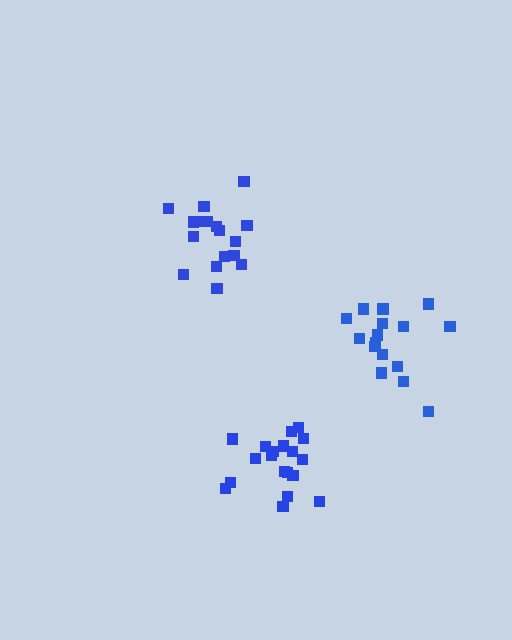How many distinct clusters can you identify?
There are 3 distinct clusters.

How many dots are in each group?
Group 1: 17 dots, Group 2: 19 dots, Group 3: 16 dots (52 total).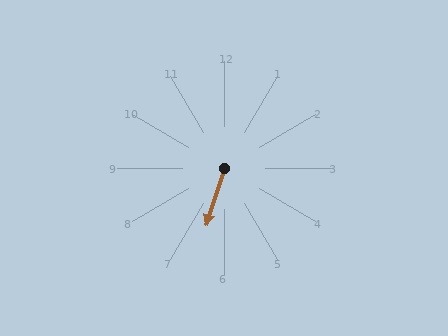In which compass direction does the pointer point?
South.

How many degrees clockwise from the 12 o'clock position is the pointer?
Approximately 198 degrees.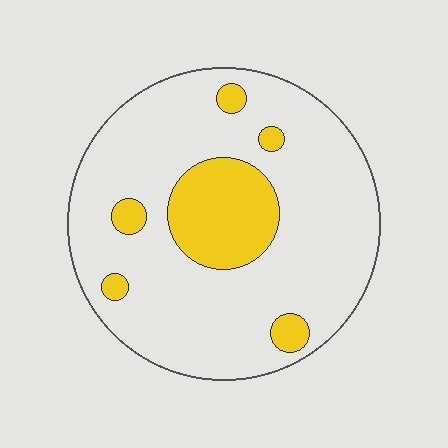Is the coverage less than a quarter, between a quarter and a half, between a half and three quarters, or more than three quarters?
Less than a quarter.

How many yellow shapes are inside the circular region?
6.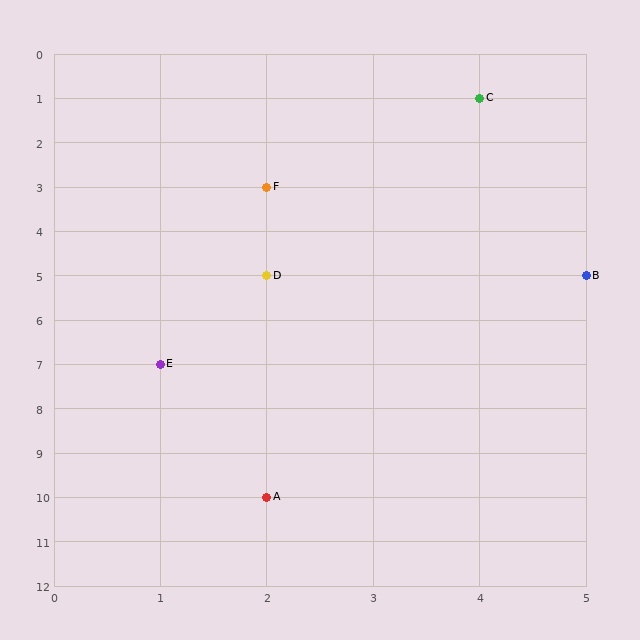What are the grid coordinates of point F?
Point F is at grid coordinates (2, 3).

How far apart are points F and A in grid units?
Points F and A are 7 rows apart.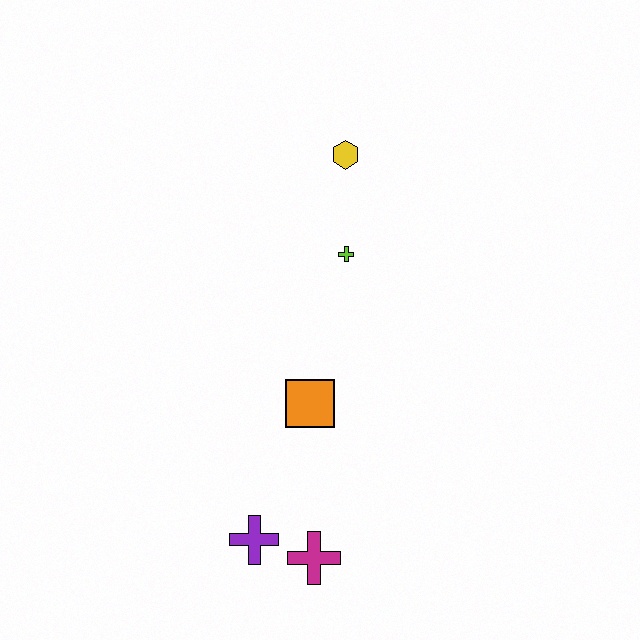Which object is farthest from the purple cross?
The yellow hexagon is farthest from the purple cross.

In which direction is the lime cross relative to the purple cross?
The lime cross is above the purple cross.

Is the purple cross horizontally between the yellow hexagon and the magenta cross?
No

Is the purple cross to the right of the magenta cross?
No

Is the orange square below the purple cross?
No